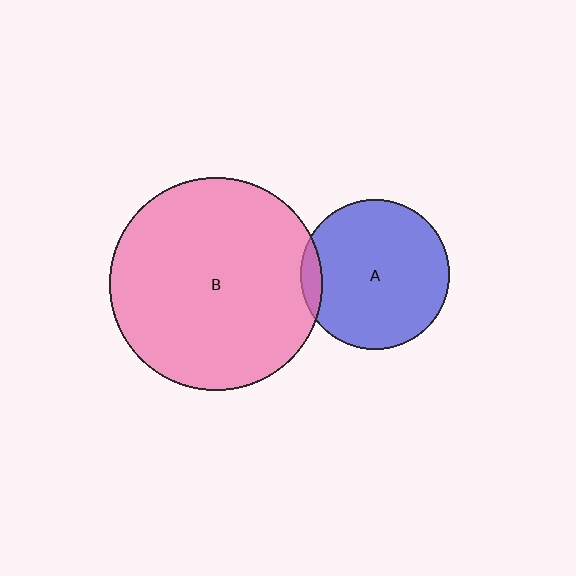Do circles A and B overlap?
Yes.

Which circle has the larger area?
Circle B (pink).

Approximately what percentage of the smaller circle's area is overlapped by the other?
Approximately 5%.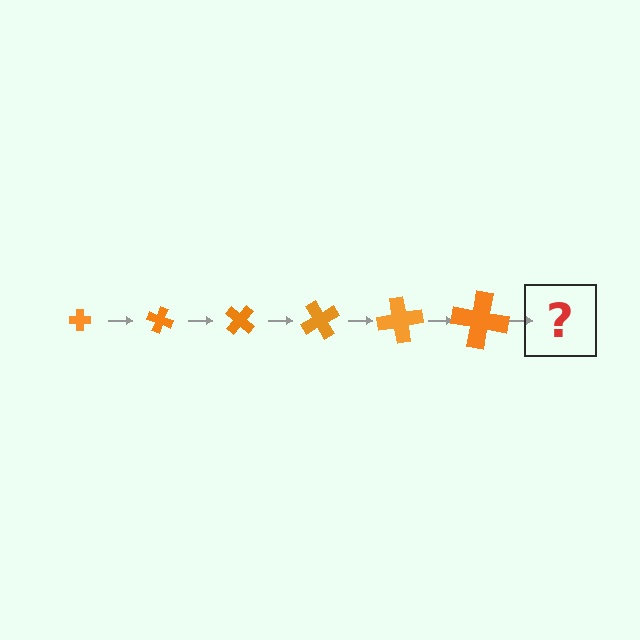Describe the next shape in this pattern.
It should be a cross, larger than the previous one and rotated 120 degrees from the start.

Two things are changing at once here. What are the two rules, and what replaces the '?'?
The two rules are that the cross grows larger each step and it rotates 20 degrees each step. The '?' should be a cross, larger than the previous one and rotated 120 degrees from the start.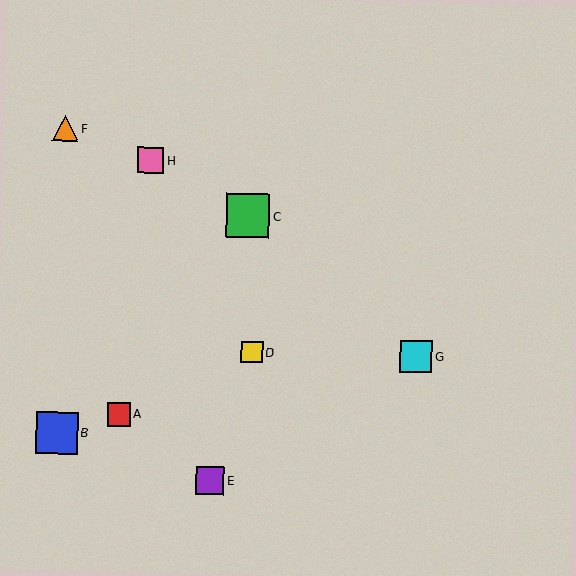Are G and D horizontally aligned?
Yes, both are at y≈356.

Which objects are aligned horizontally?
Objects D, G are aligned horizontally.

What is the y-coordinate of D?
Object D is at y≈352.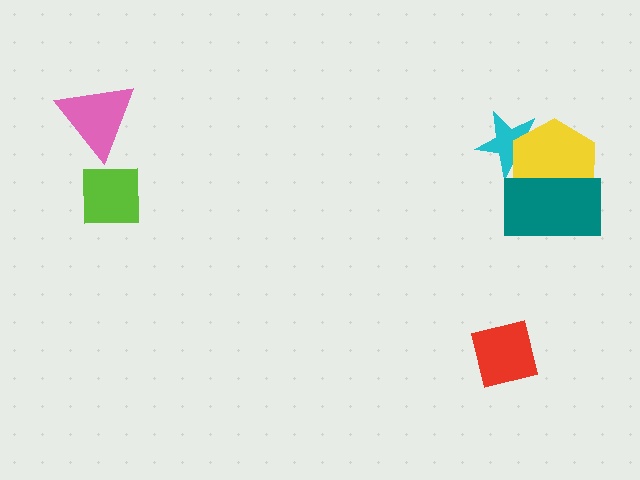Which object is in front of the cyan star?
The yellow hexagon is in front of the cyan star.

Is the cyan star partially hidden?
Yes, it is partially covered by another shape.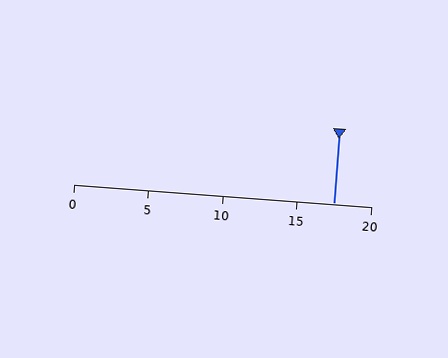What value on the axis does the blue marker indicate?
The marker indicates approximately 17.5.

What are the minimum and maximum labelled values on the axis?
The axis runs from 0 to 20.